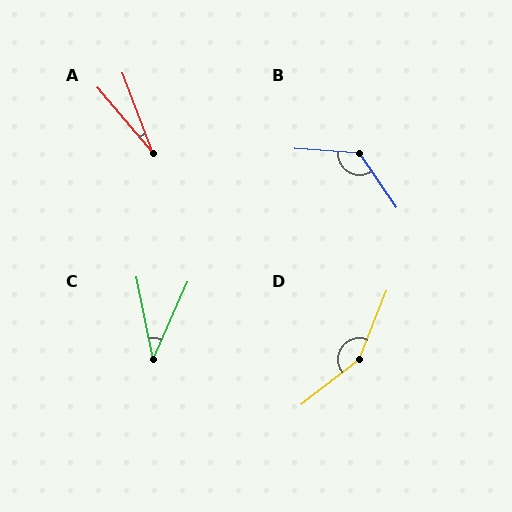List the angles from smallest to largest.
A (20°), C (35°), B (128°), D (150°).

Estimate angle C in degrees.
Approximately 35 degrees.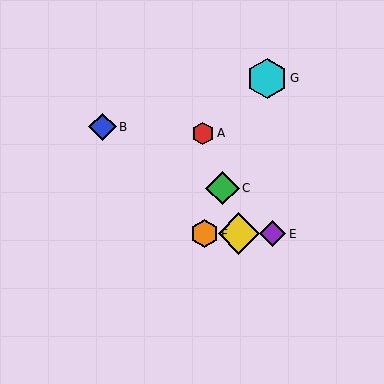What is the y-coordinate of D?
Object D is at y≈234.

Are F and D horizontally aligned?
Yes, both are at y≈234.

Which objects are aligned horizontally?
Objects D, E, F are aligned horizontally.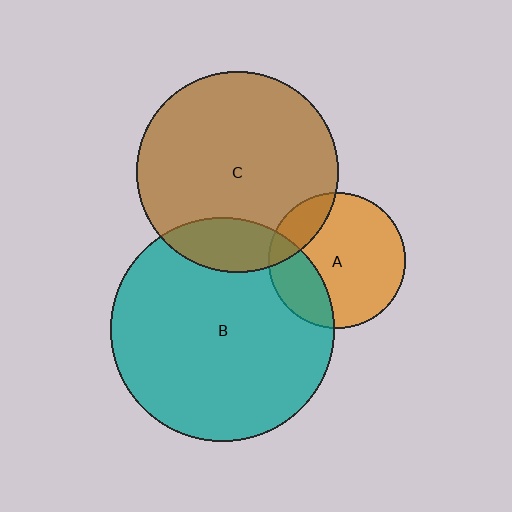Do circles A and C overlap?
Yes.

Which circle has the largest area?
Circle B (teal).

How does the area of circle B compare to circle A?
Approximately 2.7 times.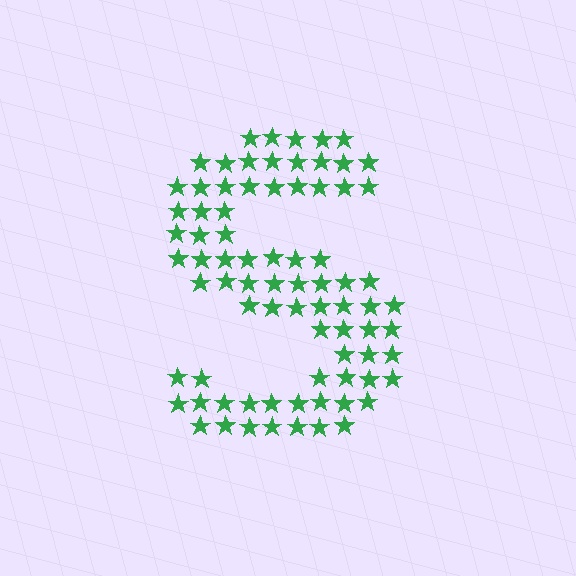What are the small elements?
The small elements are stars.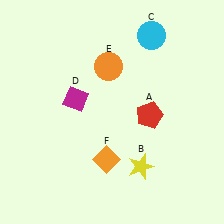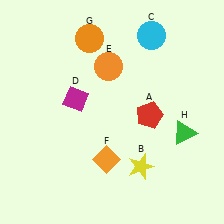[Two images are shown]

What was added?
An orange circle (G), a green triangle (H) were added in Image 2.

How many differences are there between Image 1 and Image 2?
There are 2 differences between the two images.